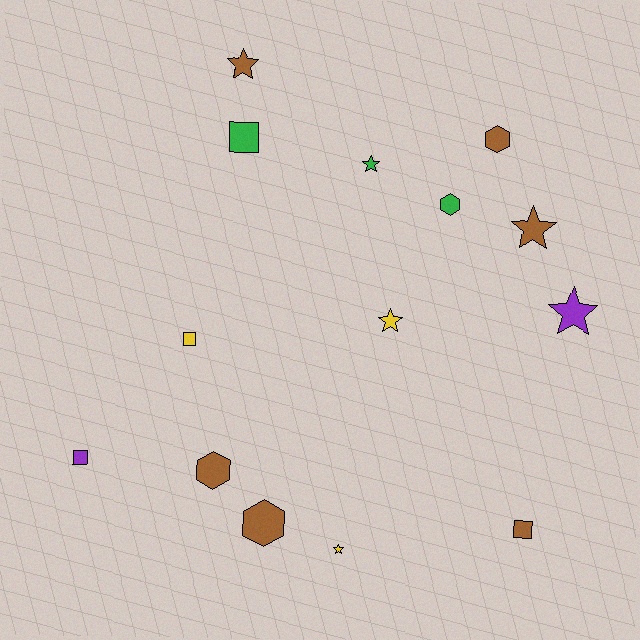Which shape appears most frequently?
Star, with 6 objects.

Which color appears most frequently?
Brown, with 6 objects.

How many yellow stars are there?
There are 2 yellow stars.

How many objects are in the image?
There are 14 objects.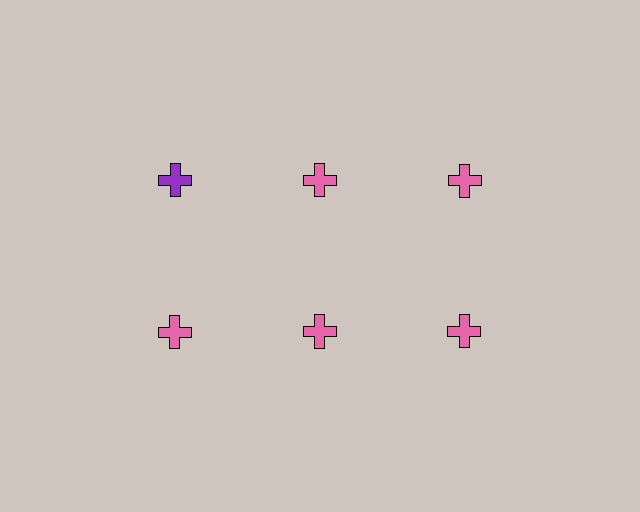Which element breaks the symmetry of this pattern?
The purple cross in the top row, leftmost column breaks the symmetry. All other shapes are pink crosses.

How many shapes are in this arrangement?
There are 6 shapes arranged in a grid pattern.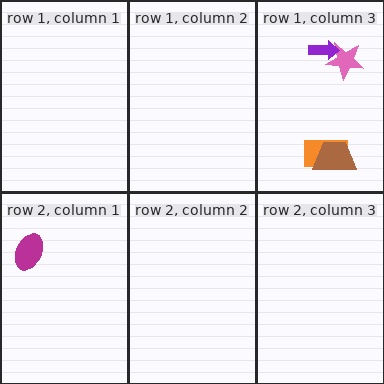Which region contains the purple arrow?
The row 1, column 3 region.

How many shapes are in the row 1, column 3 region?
4.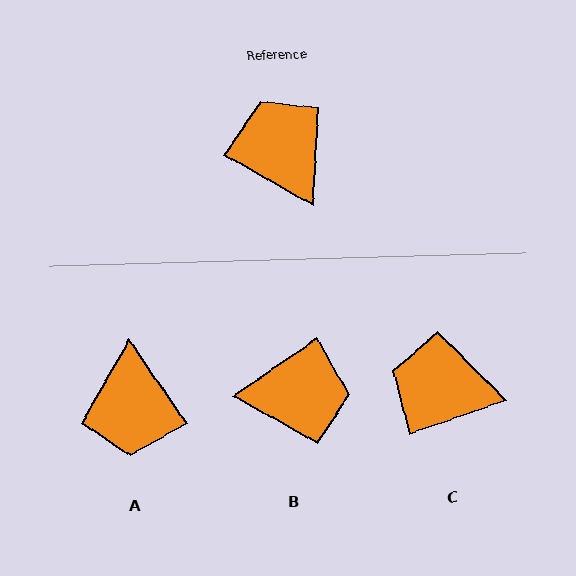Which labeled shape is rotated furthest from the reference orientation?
A, about 154 degrees away.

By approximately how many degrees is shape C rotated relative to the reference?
Approximately 48 degrees counter-clockwise.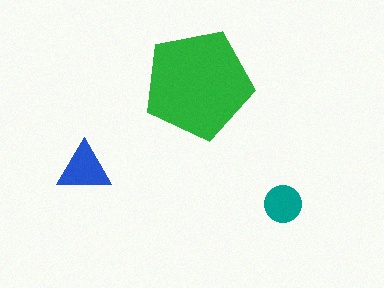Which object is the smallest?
The teal circle.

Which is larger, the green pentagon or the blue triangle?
The green pentagon.